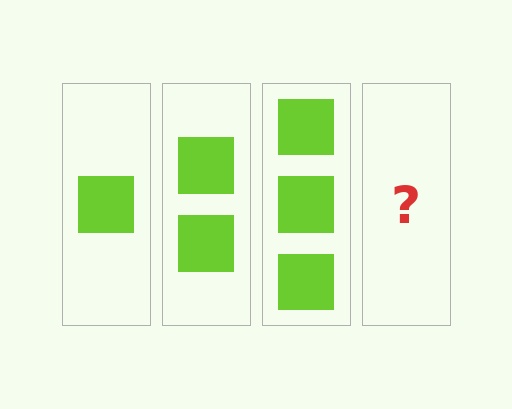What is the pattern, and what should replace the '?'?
The pattern is that each step adds one more square. The '?' should be 4 squares.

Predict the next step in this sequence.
The next step is 4 squares.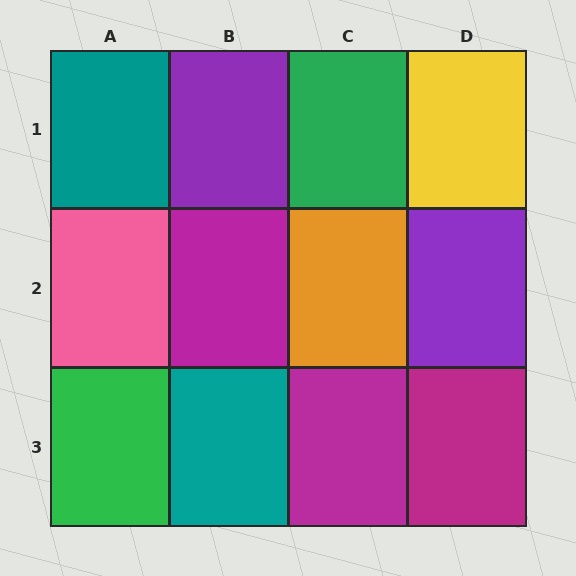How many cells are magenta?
3 cells are magenta.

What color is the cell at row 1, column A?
Teal.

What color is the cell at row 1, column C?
Green.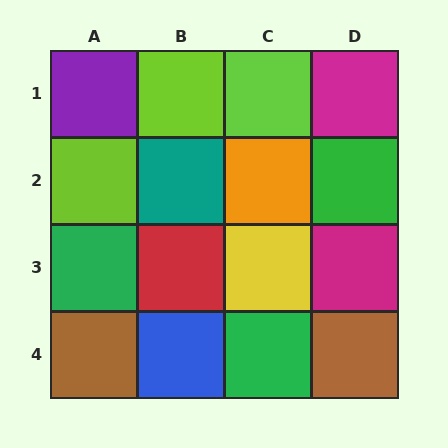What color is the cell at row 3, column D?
Magenta.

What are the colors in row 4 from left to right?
Brown, blue, green, brown.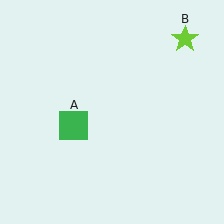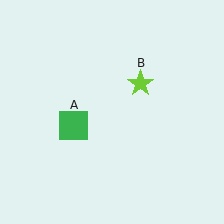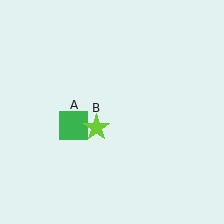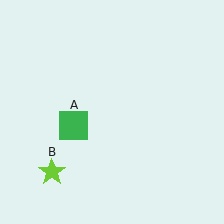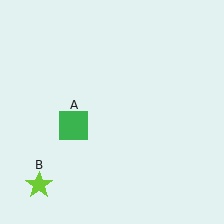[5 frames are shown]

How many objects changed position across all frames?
1 object changed position: lime star (object B).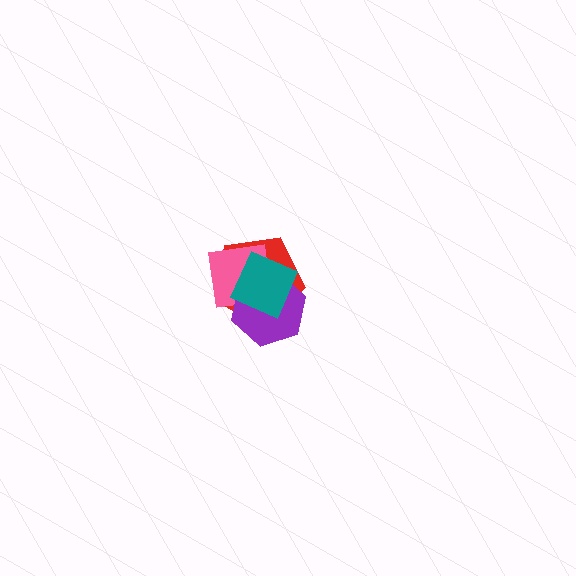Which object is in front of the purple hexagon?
The teal diamond is in front of the purple hexagon.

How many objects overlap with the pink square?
3 objects overlap with the pink square.